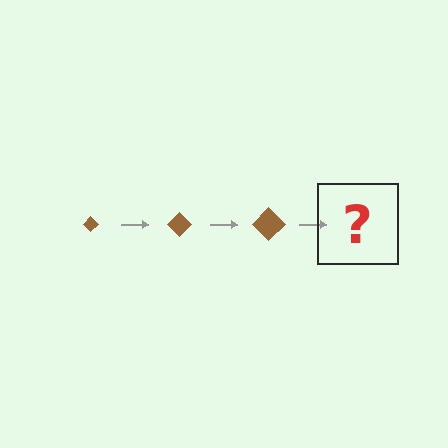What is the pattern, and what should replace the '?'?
The pattern is that the diamond gets progressively larger each step. The '?' should be a brown diamond, larger than the previous one.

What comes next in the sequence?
The next element should be a brown diamond, larger than the previous one.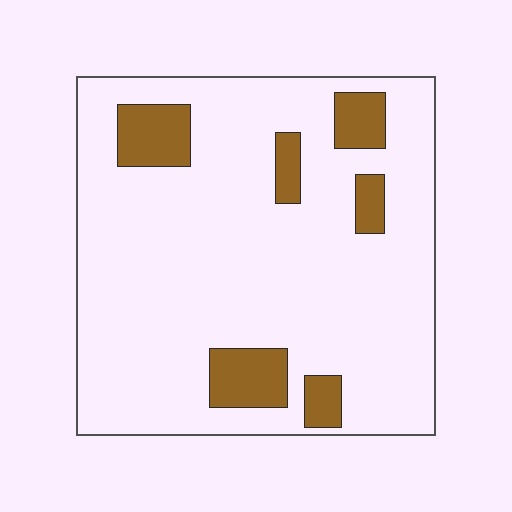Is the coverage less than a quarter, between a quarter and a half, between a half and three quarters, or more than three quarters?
Less than a quarter.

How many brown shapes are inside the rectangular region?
6.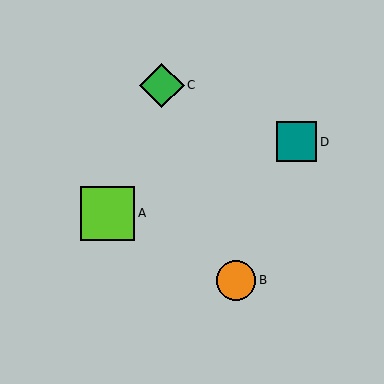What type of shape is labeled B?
Shape B is an orange circle.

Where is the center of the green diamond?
The center of the green diamond is at (162, 85).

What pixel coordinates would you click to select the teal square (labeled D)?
Click at (296, 142) to select the teal square D.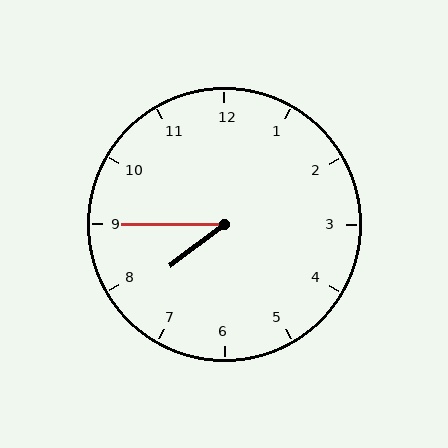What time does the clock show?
7:45.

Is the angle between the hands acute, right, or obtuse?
It is acute.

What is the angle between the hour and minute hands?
Approximately 38 degrees.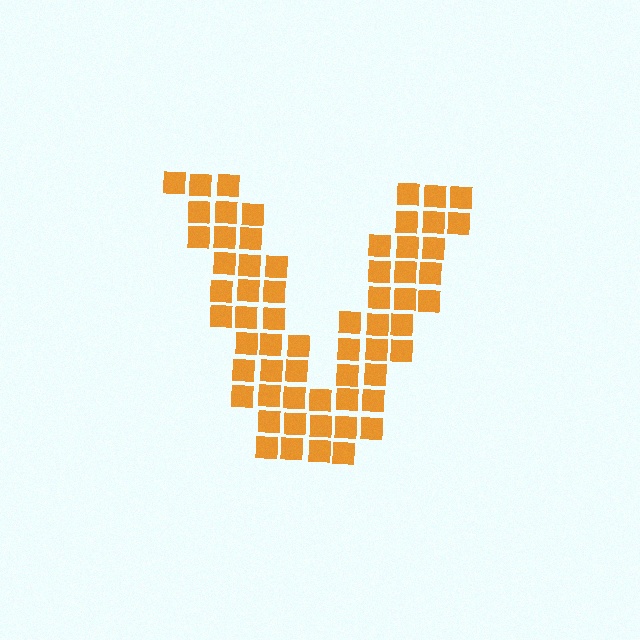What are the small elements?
The small elements are squares.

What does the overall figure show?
The overall figure shows the letter V.